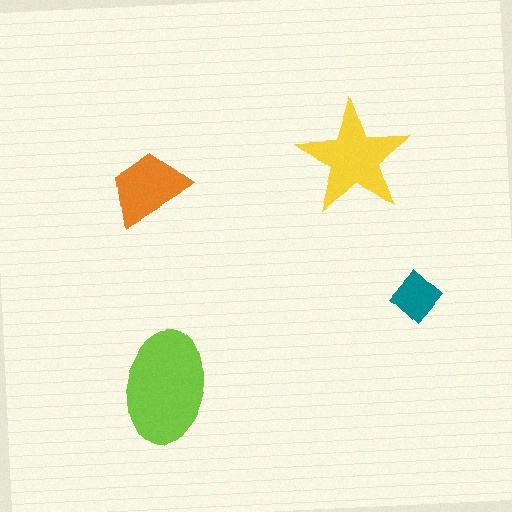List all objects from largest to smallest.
The lime ellipse, the yellow star, the orange trapezoid, the teal diamond.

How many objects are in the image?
There are 4 objects in the image.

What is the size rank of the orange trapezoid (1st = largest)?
3rd.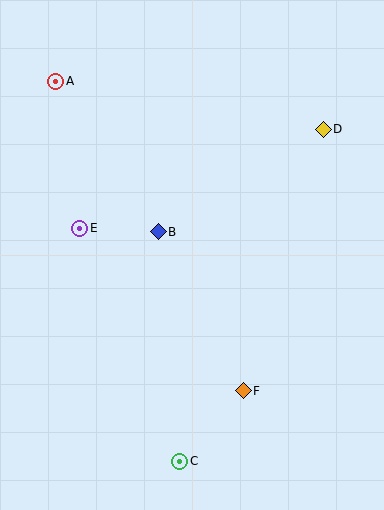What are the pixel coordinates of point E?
Point E is at (80, 228).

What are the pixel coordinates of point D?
Point D is at (323, 129).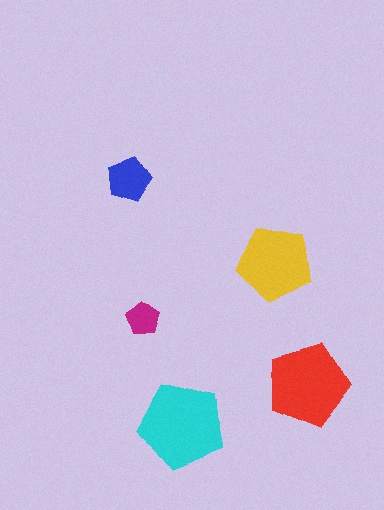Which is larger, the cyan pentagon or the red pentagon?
The cyan one.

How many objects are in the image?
There are 5 objects in the image.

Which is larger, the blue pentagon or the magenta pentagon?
The blue one.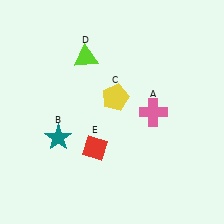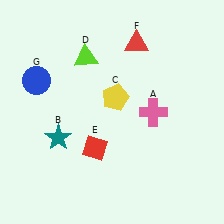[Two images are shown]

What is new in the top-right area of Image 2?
A red triangle (F) was added in the top-right area of Image 2.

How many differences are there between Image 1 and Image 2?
There are 2 differences between the two images.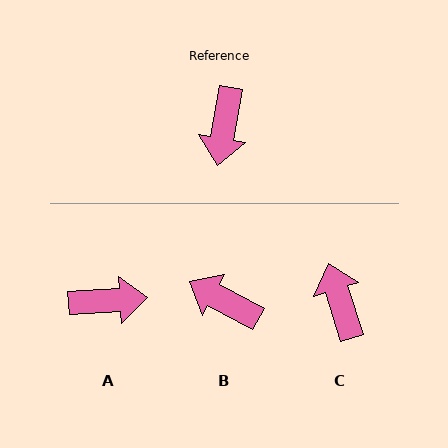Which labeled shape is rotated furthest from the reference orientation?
C, about 153 degrees away.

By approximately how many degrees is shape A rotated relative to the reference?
Approximately 104 degrees counter-clockwise.